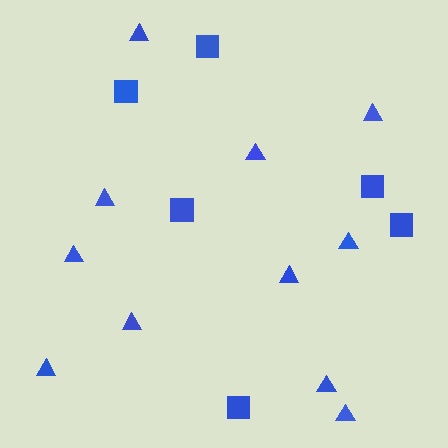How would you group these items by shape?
There are 2 groups: one group of squares (6) and one group of triangles (11).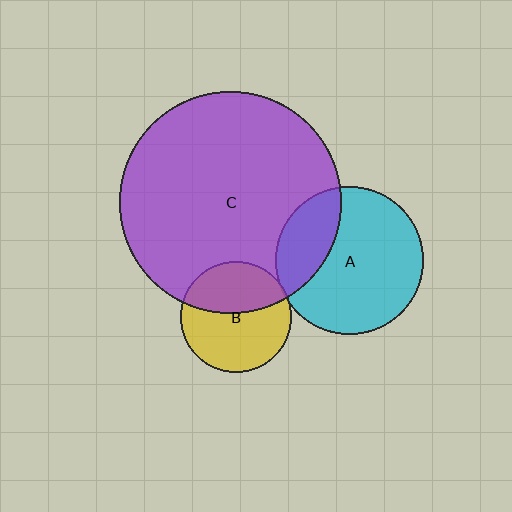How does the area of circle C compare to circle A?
Approximately 2.3 times.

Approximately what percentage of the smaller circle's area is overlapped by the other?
Approximately 40%.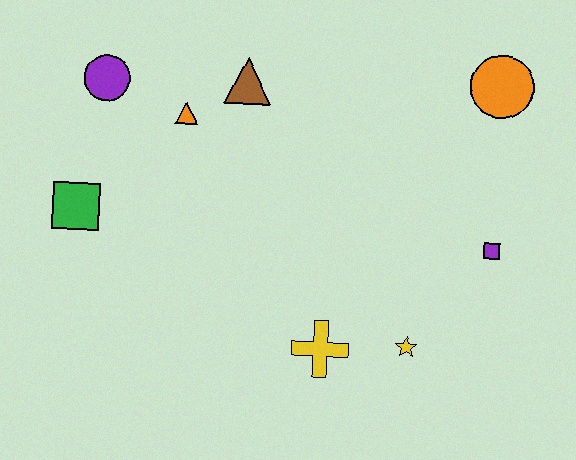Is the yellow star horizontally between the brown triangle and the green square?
No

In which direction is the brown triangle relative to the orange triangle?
The brown triangle is to the right of the orange triangle.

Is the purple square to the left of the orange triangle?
No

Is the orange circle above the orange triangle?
Yes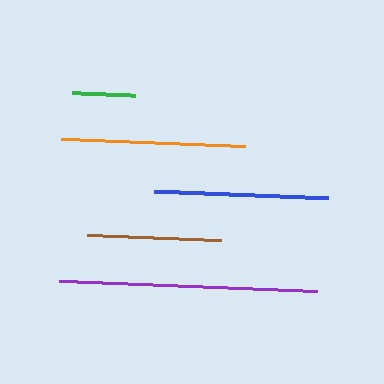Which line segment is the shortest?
The green line is the shortest at approximately 63 pixels.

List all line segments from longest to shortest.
From longest to shortest: purple, orange, blue, brown, green.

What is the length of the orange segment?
The orange segment is approximately 184 pixels long.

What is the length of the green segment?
The green segment is approximately 63 pixels long.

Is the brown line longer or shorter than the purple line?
The purple line is longer than the brown line.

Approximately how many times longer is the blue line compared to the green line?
The blue line is approximately 2.8 times the length of the green line.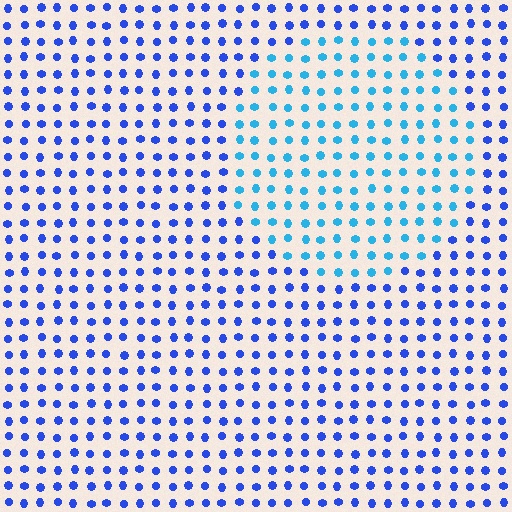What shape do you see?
I see a circle.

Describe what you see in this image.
The image is filled with small blue elements in a uniform arrangement. A circle-shaped region is visible where the elements are tinted to a slightly different hue, forming a subtle color boundary.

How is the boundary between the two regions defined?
The boundary is defined purely by a slight shift in hue (about 34 degrees). Spacing, size, and orientation are identical on both sides.